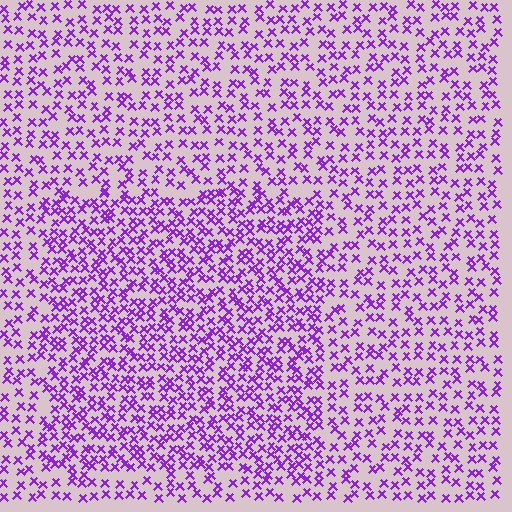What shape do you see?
I see a rectangle.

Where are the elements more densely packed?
The elements are more densely packed inside the rectangle boundary.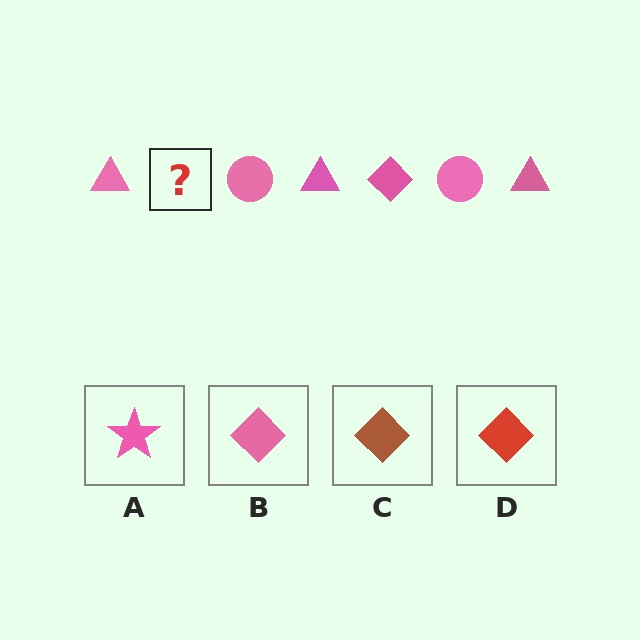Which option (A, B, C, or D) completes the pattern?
B.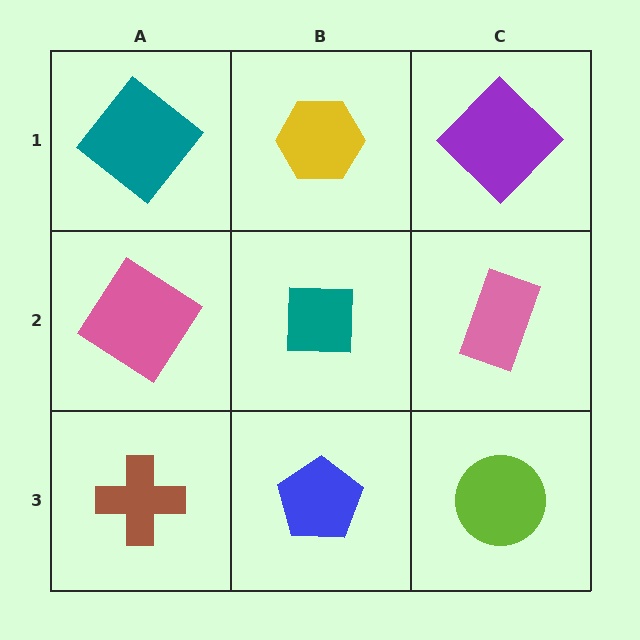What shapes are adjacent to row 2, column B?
A yellow hexagon (row 1, column B), a blue pentagon (row 3, column B), a pink diamond (row 2, column A), a pink rectangle (row 2, column C).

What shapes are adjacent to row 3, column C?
A pink rectangle (row 2, column C), a blue pentagon (row 3, column B).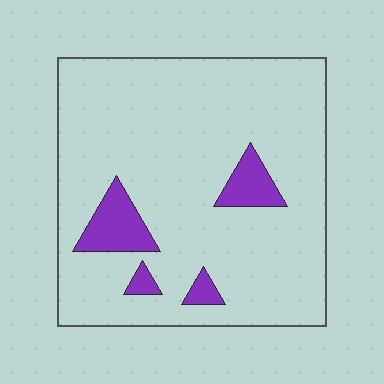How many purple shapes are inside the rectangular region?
4.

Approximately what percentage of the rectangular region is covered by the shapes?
Approximately 10%.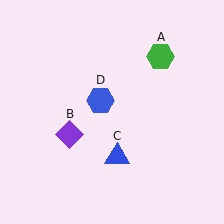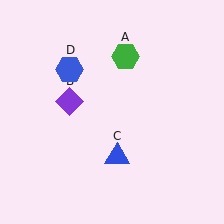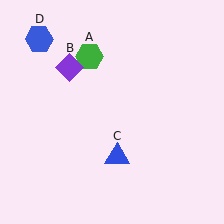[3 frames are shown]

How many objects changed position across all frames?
3 objects changed position: green hexagon (object A), purple diamond (object B), blue hexagon (object D).